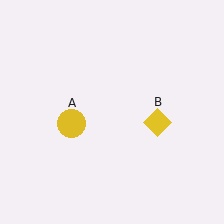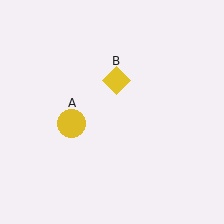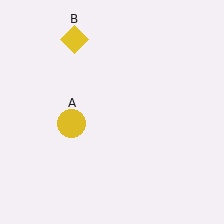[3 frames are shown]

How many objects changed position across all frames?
1 object changed position: yellow diamond (object B).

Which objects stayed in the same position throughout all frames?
Yellow circle (object A) remained stationary.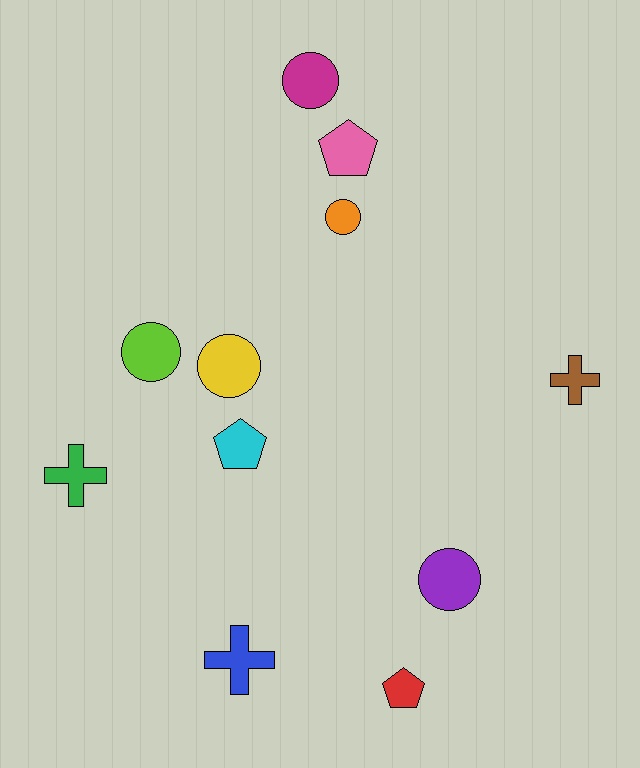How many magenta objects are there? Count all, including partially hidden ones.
There is 1 magenta object.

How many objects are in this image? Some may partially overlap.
There are 11 objects.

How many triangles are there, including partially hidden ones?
There are no triangles.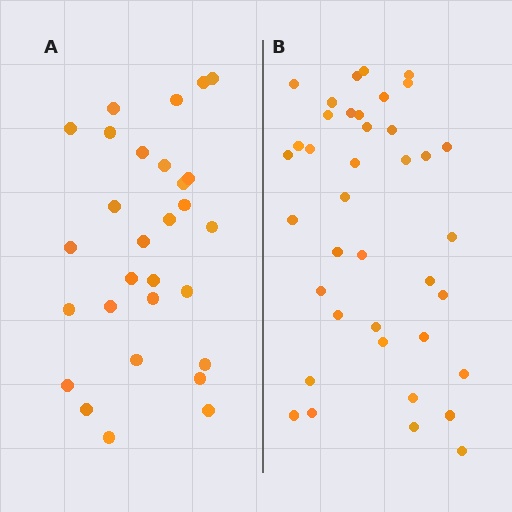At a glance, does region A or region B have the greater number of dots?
Region B (the right region) has more dots.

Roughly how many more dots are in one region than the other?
Region B has roughly 10 or so more dots than region A.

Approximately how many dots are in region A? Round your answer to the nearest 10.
About 30 dots. (The exact count is 29, which rounds to 30.)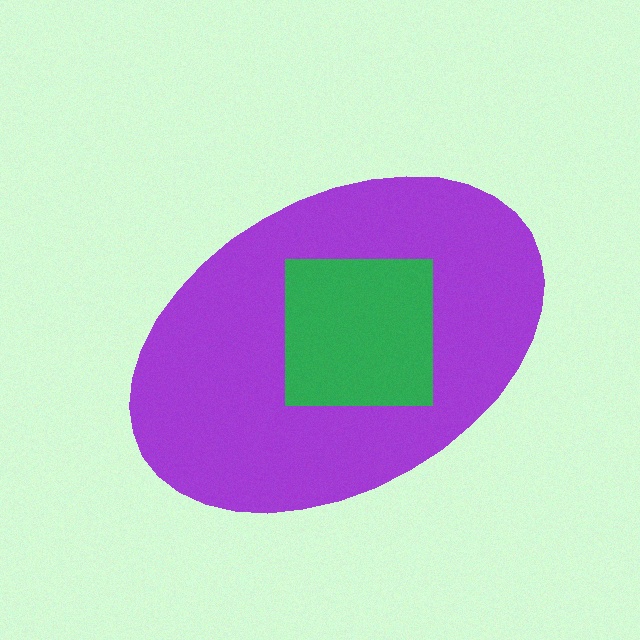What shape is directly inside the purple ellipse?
The green square.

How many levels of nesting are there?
2.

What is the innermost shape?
The green square.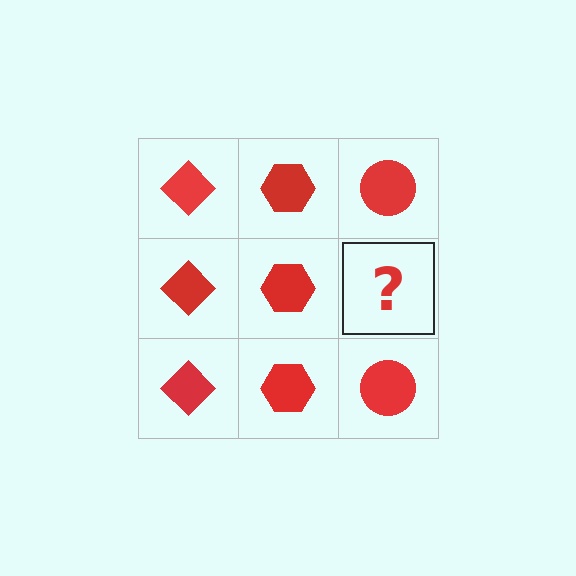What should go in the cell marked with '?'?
The missing cell should contain a red circle.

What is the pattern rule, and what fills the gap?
The rule is that each column has a consistent shape. The gap should be filled with a red circle.